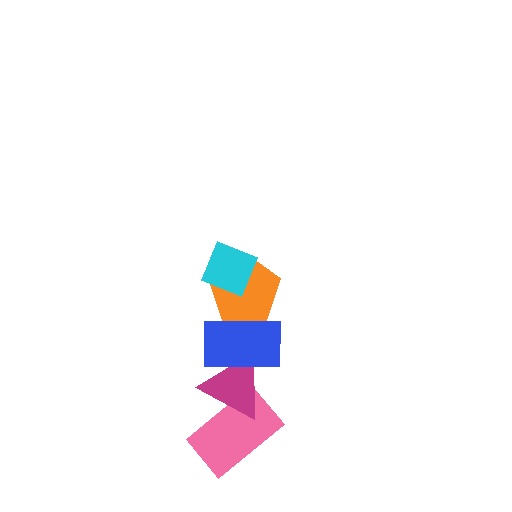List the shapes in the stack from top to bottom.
From top to bottom: the cyan diamond, the orange pentagon, the blue rectangle, the magenta triangle, the pink rectangle.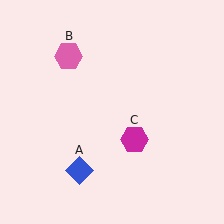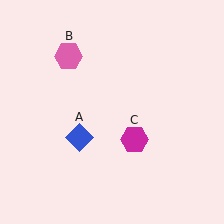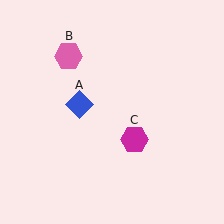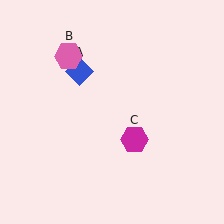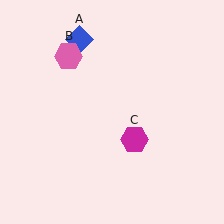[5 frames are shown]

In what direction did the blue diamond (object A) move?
The blue diamond (object A) moved up.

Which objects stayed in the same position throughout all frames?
Pink hexagon (object B) and magenta hexagon (object C) remained stationary.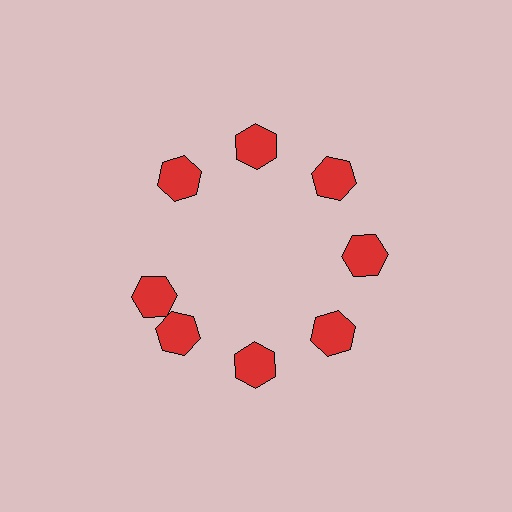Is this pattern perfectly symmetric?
No. The 8 red hexagons are arranged in a ring, but one element near the 9 o'clock position is rotated out of alignment along the ring, breaking the 8-fold rotational symmetry.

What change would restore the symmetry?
The symmetry would be restored by rotating it back into even spacing with its neighbors so that all 8 hexagons sit at equal angles and equal distance from the center.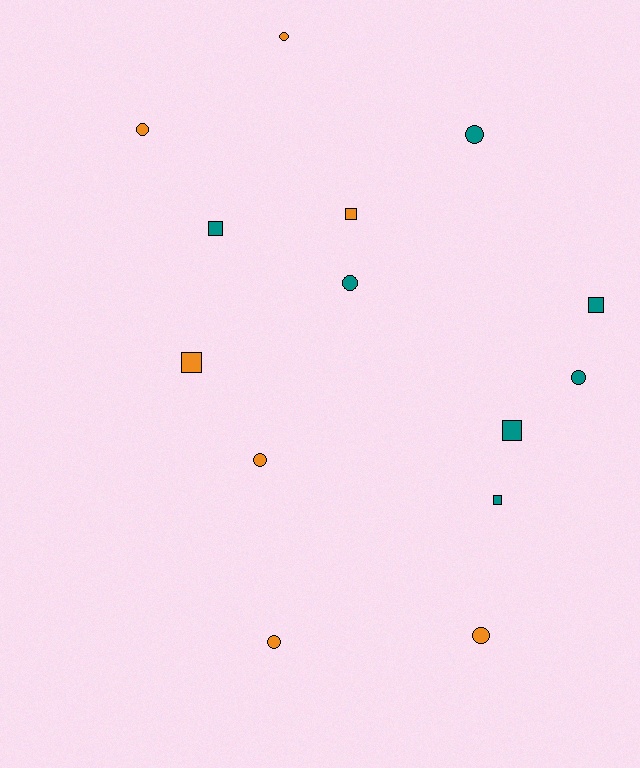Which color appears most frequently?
Teal, with 7 objects.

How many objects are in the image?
There are 14 objects.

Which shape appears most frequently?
Circle, with 8 objects.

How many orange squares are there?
There are 2 orange squares.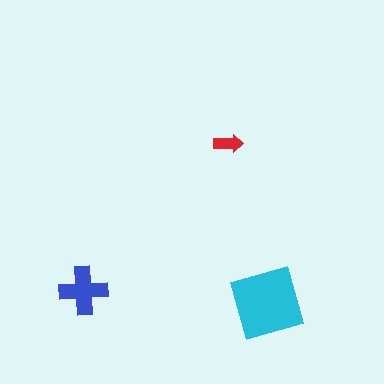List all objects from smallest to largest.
The red arrow, the blue cross, the cyan square.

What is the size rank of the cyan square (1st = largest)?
1st.